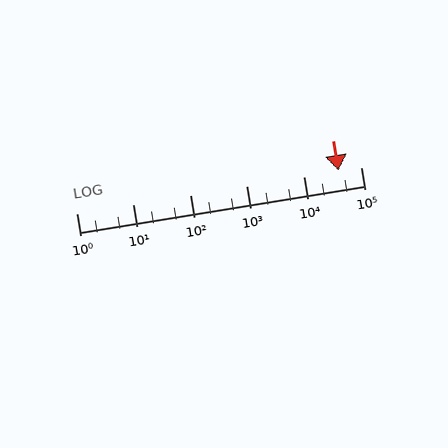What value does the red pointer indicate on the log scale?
The pointer indicates approximately 41000.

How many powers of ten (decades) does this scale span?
The scale spans 5 decades, from 1 to 100000.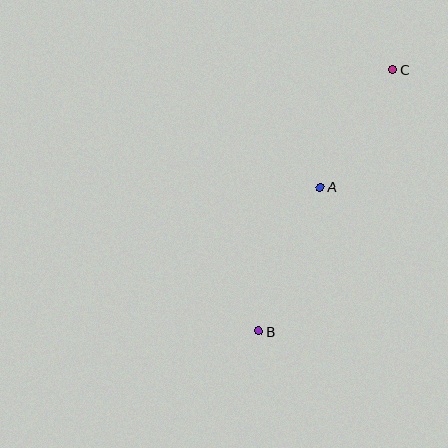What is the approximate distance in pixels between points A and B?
The distance between A and B is approximately 157 pixels.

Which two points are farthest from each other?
Points B and C are farthest from each other.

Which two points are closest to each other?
Points A and C are closest to each other.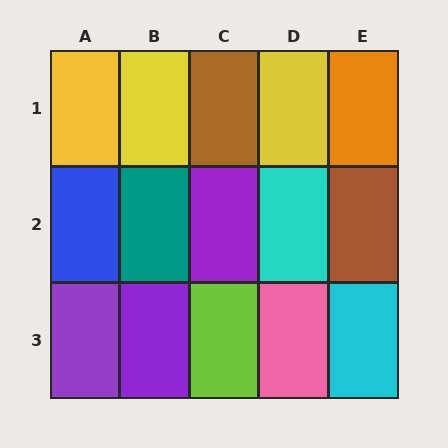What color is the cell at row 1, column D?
Yellow.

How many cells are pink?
1 cell is pink.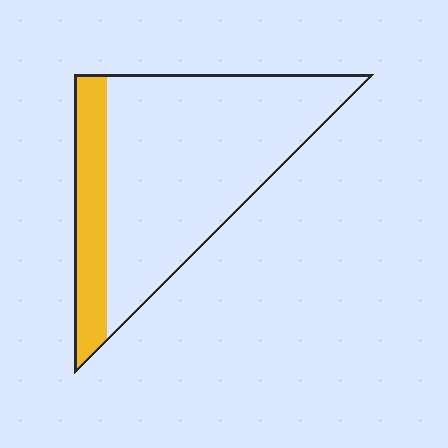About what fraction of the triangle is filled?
About one fifth (1/5).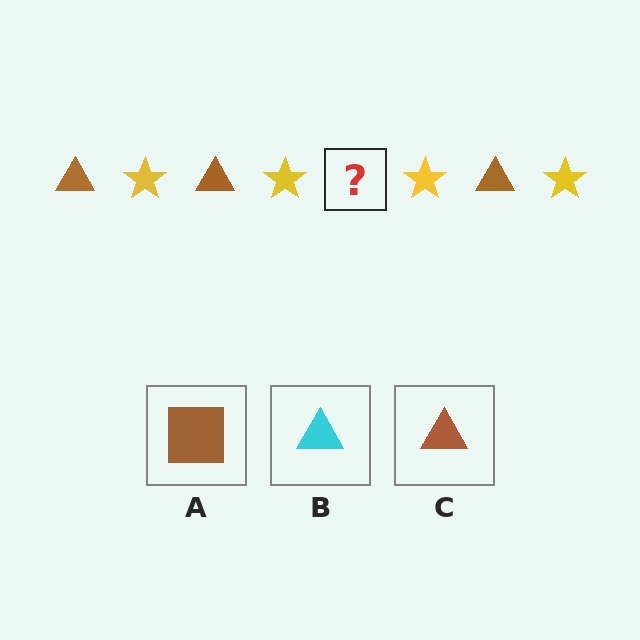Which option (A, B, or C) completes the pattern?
C.